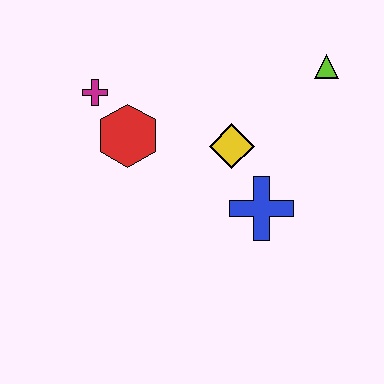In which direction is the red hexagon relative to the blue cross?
The red hexagon is to the left of the blue cross.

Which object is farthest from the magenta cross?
The lime triangle is farthest from the magenta cross.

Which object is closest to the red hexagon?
The magenta cross is closest to the red hexagon.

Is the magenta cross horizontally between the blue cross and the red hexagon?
No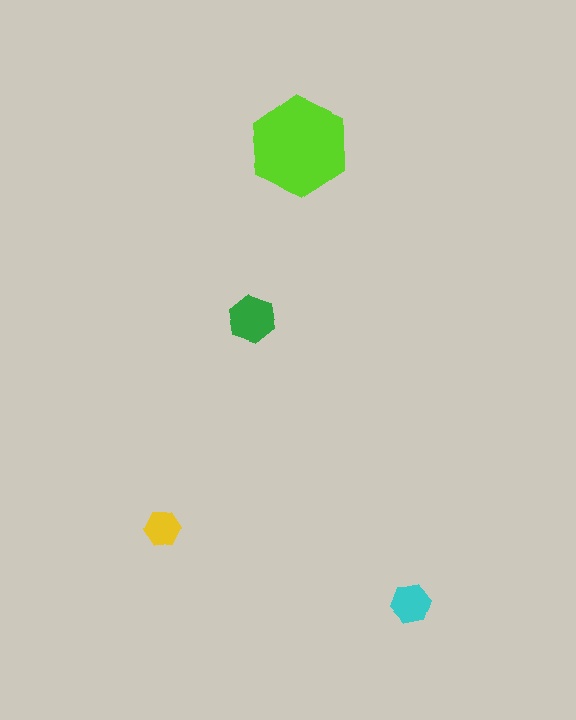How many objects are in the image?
There are 4 objects in the image.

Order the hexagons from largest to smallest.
the lime one, the green one, the cyan one, the yellow one.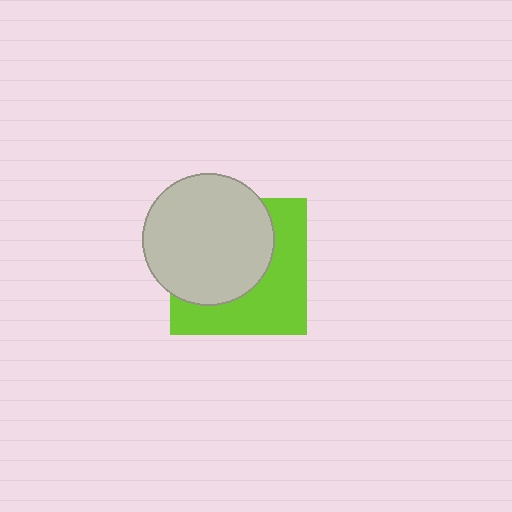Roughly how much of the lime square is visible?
About half of it is visible (roughly 47%).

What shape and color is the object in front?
The object in front is a light gray circle.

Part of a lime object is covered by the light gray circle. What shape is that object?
It is a square.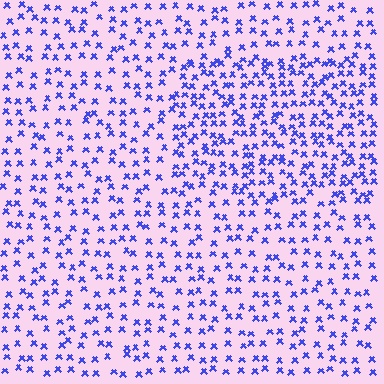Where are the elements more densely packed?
The elements are more densely packed inside the rectangle boundary.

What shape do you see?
I see a rectangle.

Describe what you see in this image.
The image contains small blue elements arranged at two different densities. A rectangle-shaped region is visible where the elements are more densely packed than the surrounding area.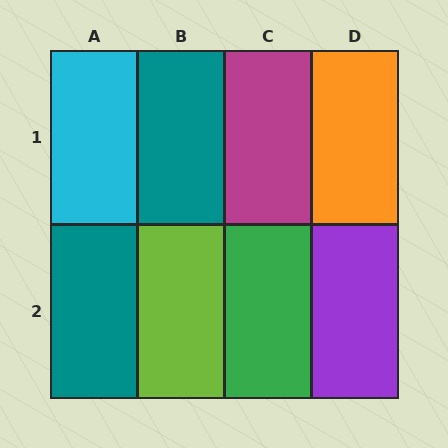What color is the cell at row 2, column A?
Teal.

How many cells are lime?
1 cell is lime.